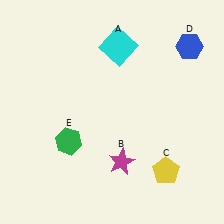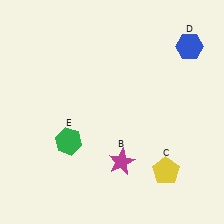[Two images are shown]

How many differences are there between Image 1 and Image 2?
There is 1 difference between the two images.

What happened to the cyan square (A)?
The cyan square (A) was removed in Image 2. It was in the top-right area of Image 1.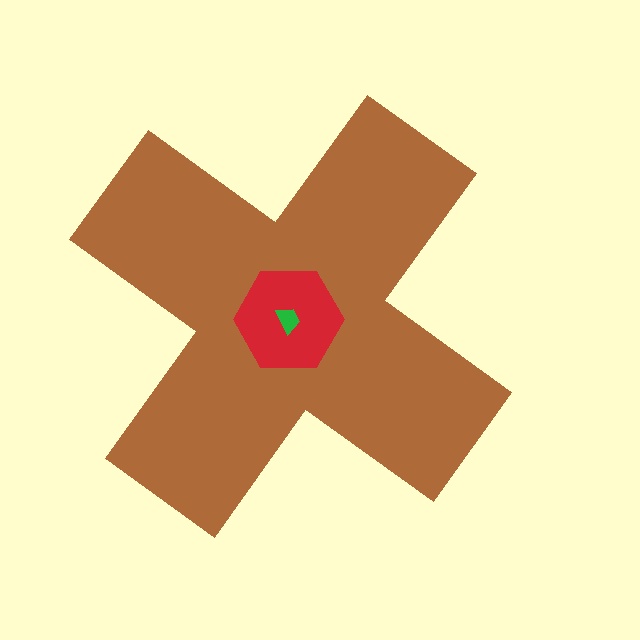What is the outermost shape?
The brown cross.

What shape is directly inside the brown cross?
The red hexagon.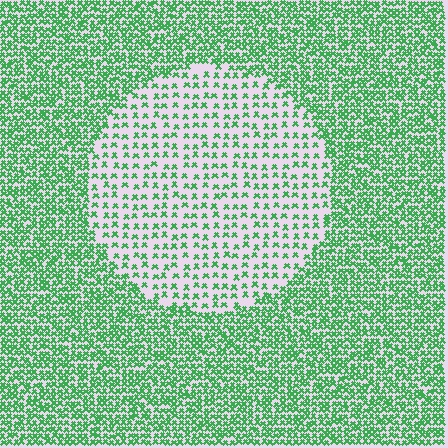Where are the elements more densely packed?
The elements are more densely packed outside the circle boundary.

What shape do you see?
I see a circle.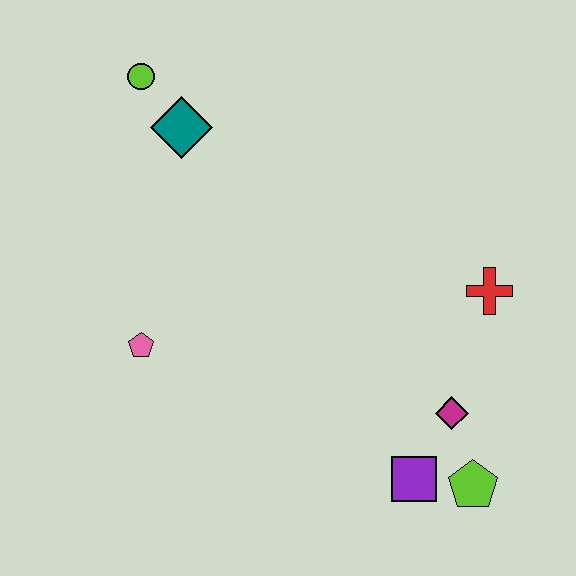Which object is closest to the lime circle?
The teal diamond is closest to the lime circle.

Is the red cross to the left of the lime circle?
No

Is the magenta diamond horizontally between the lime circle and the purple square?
No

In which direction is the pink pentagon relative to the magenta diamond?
The pink pentagon is to the left of the magenta diamond.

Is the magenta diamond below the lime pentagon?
No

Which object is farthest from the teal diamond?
The lime pentagon is farthest from the teal diamond.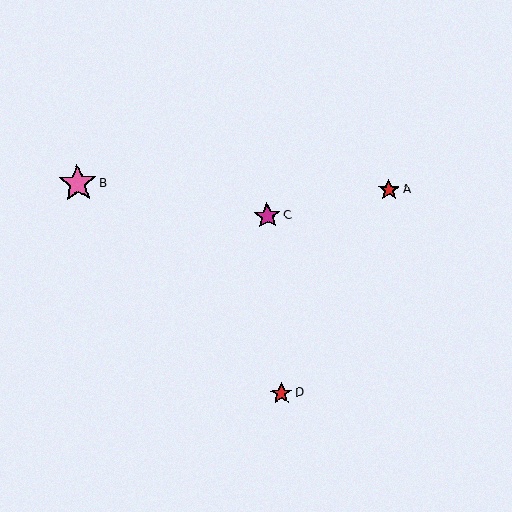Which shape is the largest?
The pink star (labeled B) is the largest.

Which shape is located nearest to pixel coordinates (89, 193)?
The pink star (labeled B) at (78, 183) is nearest to that location.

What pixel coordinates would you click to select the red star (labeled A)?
Click at (389, 190) to select the red star A.